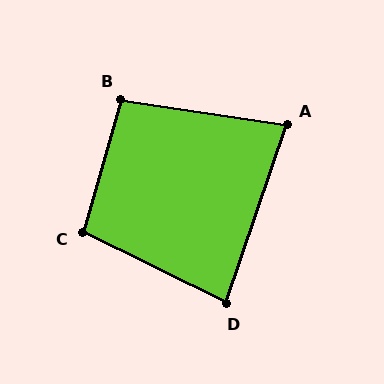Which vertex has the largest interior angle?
C, at approximately 100 degrees.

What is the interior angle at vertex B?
Approximately 97 degrees (obtuse).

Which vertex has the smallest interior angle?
A, at approximately 80 degrees.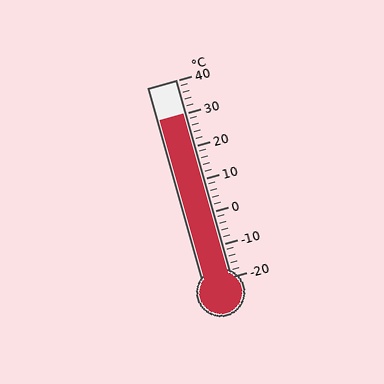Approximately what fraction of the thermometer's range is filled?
The thermometer is filled to approximately 85% of its range.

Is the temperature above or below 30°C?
The temperature is at 30°C.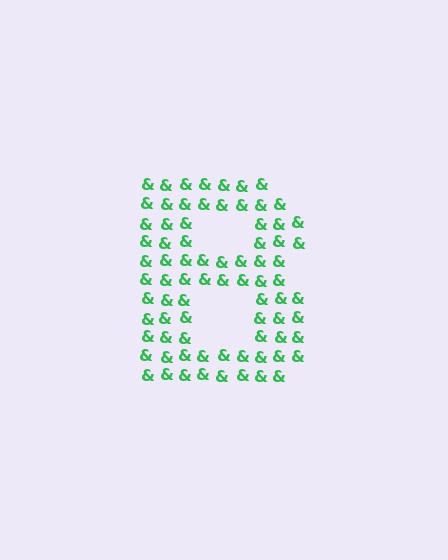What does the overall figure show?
The overall figure shows the letter B.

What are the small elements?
The small elements are ampersands.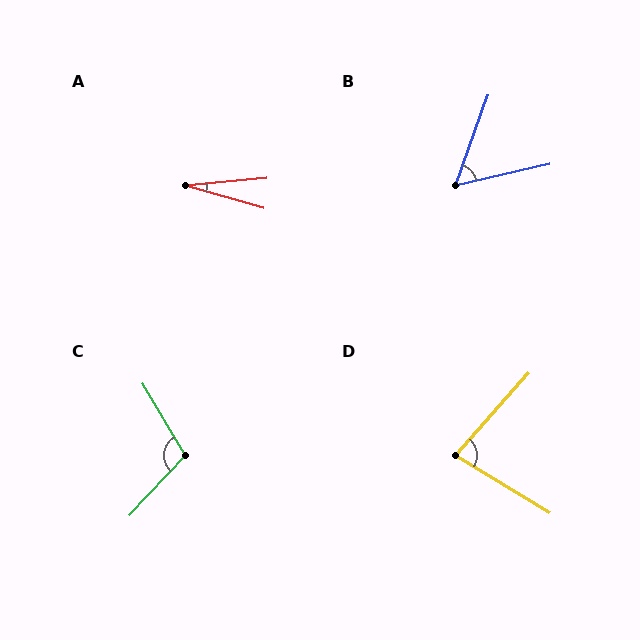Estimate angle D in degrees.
Approximately 80 degrees.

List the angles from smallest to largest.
A (22°), B (57°), D (80°), C (106°).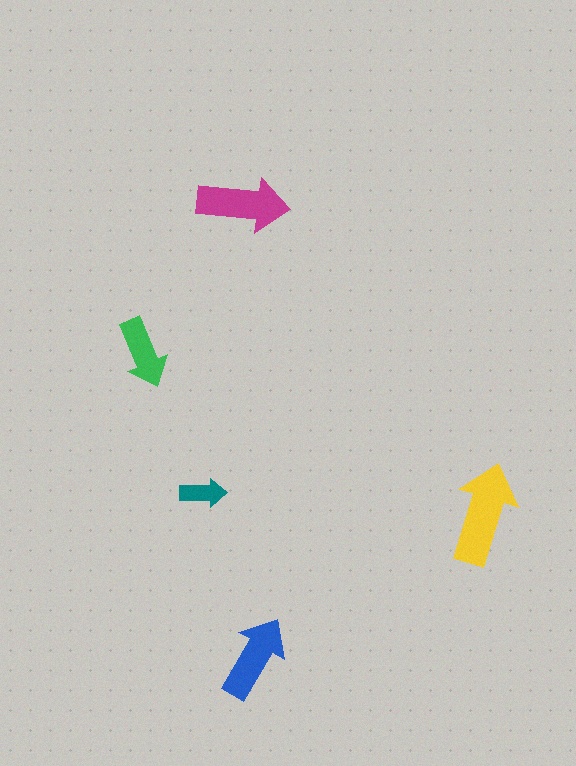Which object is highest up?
The magenta arrow is topmost.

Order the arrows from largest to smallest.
the yellow one, the magenta one, the blue one, the green one, the teal one.